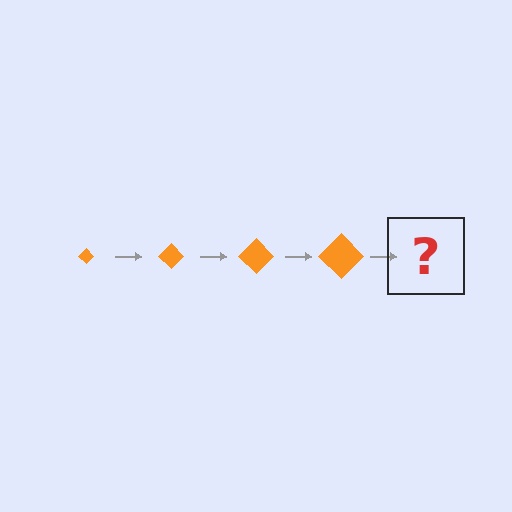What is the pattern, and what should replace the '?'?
The pattern is that the diamond gets progressively larger each step. The '?' should be an orange diamond, larger than the previous one.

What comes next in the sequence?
The next element should be an orange diamond, larger than the previous one.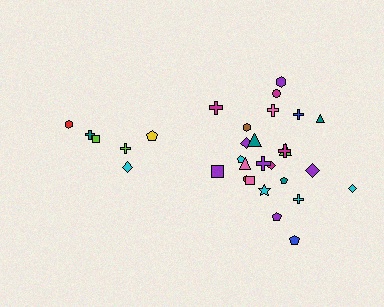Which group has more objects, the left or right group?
The right group.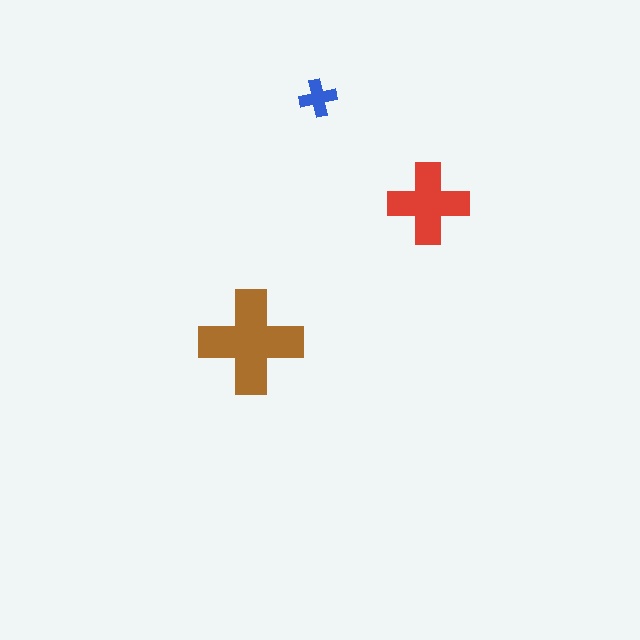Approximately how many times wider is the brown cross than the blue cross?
About 3 times wider.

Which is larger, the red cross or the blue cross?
The red one.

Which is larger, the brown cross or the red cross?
The brown one.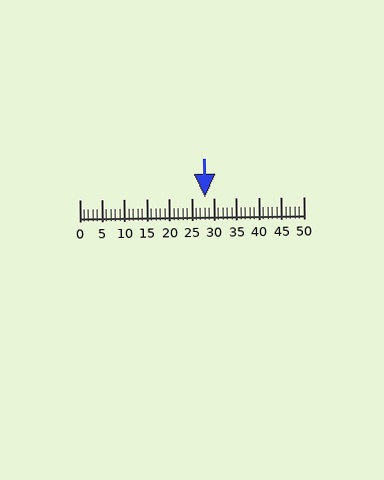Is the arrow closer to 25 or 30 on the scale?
The arrow is closer to 30.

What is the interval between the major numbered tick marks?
The major tick marks are spaced 5 units apart.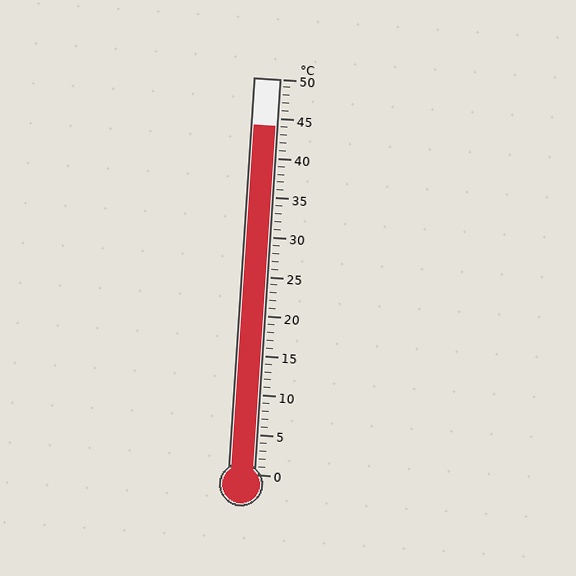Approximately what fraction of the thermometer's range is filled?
The thermometer is filled to approximately 90% of its range.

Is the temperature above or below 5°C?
The temperature is above 5°C.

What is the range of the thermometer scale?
The thermometer scale ranges from 0°C to 50°C.